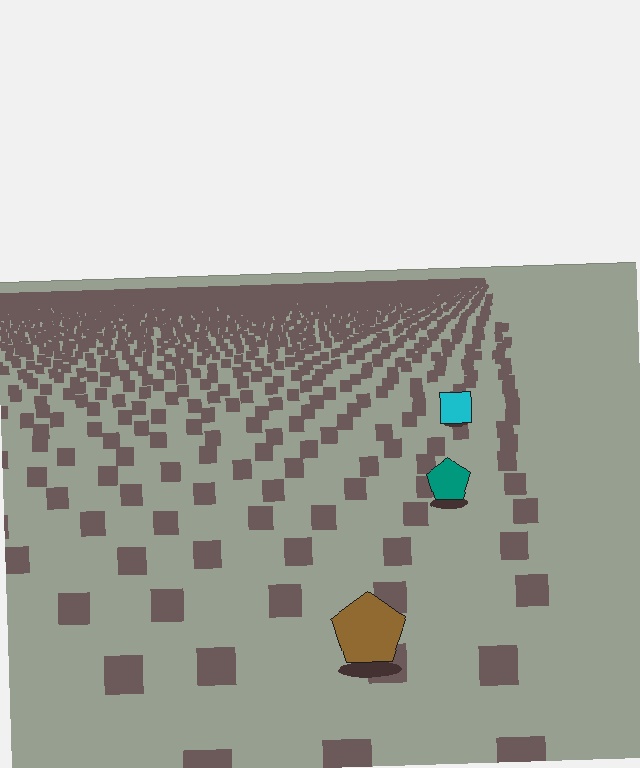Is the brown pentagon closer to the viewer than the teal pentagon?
Yes. The brown pentagon is closer — you can tell from the texture gradient: the ground texture is coarser near it.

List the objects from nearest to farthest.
From nearest to farthest: the brown pentagon, the teal pentagon, the cyan square.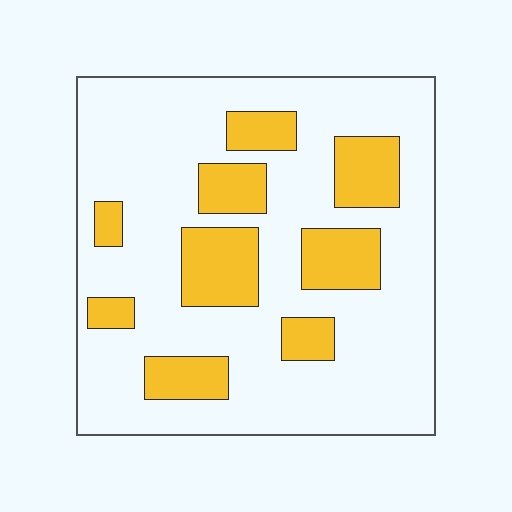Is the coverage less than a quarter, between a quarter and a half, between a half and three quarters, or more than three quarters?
Less than a quarter.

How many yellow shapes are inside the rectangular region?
9.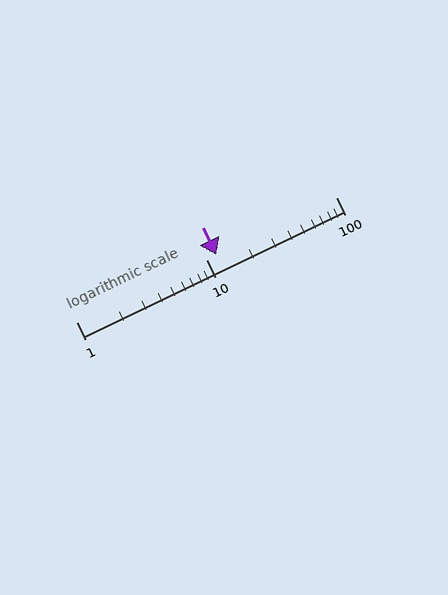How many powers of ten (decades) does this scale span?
The scale spans 2 decades, from 1 to 100.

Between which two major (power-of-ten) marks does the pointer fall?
The pointer is between 10 and 100.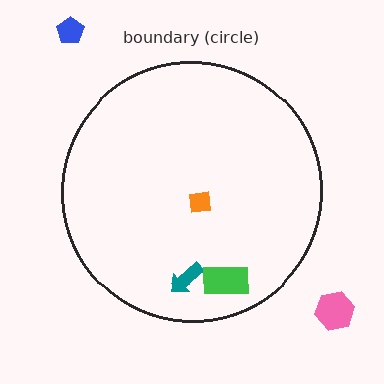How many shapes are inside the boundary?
3 inside, 2 outside.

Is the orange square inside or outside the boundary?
Inside.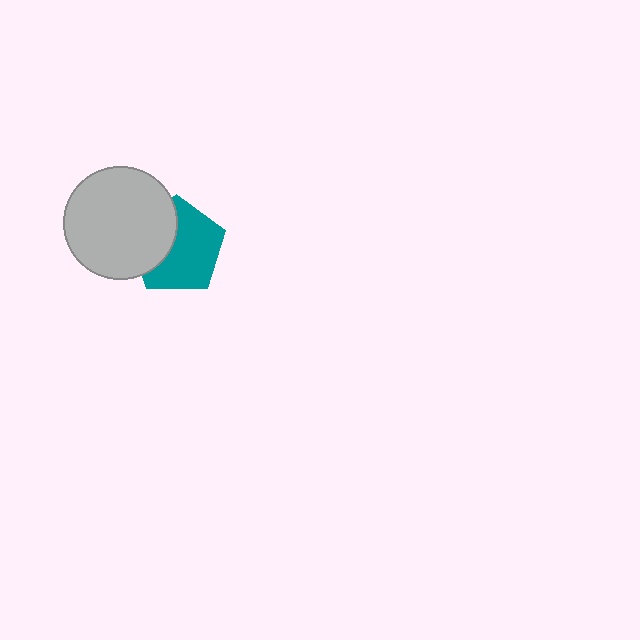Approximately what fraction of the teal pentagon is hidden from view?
Roughly 36% of the teal pentagon is hidden behind the light gray circle.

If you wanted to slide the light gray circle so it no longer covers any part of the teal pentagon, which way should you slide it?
Slide it left — that is the most direct way to separate the two shapes.